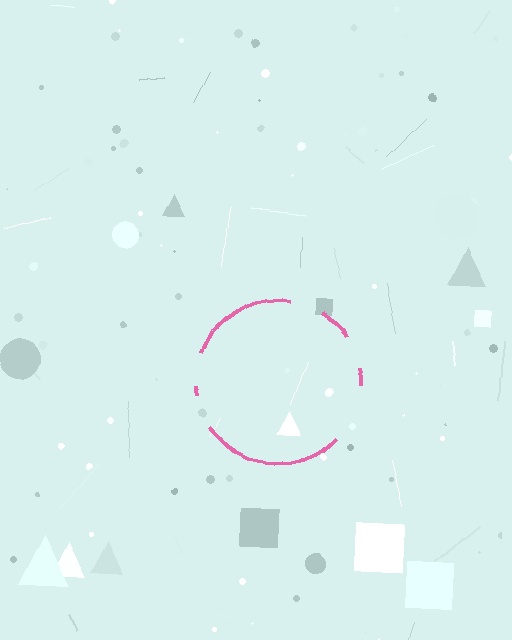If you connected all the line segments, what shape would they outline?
They would outline a circle.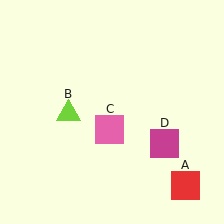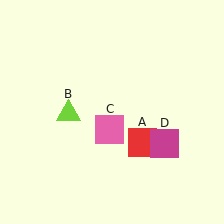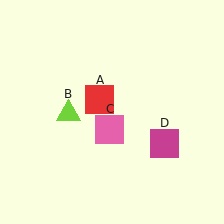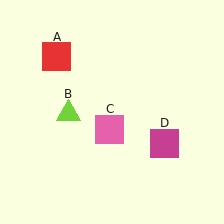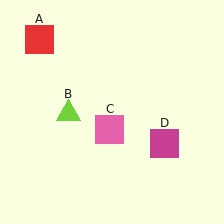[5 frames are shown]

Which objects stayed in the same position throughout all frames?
Lime triangle (object B) and pink square (object C) and magenta square (object D) remained stationary.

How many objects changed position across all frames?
1 object changed position: red square (object A).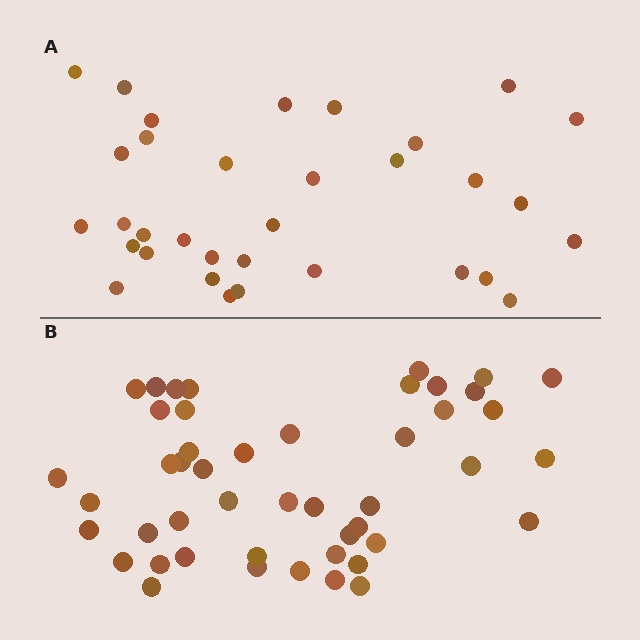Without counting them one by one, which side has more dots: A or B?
Region B (the bottom region) has more dots.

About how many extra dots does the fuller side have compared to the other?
Region B has approximately 15 more dots than region A.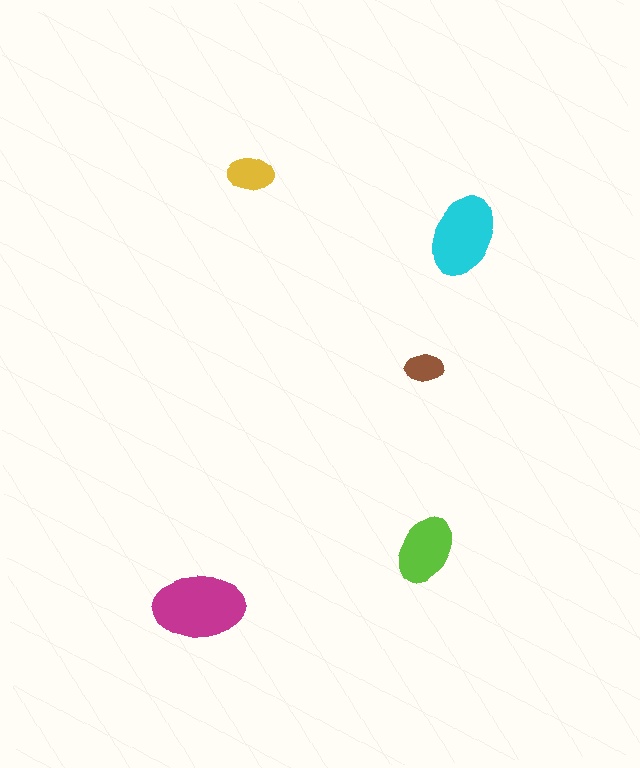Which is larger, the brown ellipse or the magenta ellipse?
The magenta one.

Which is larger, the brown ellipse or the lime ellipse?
The lime one.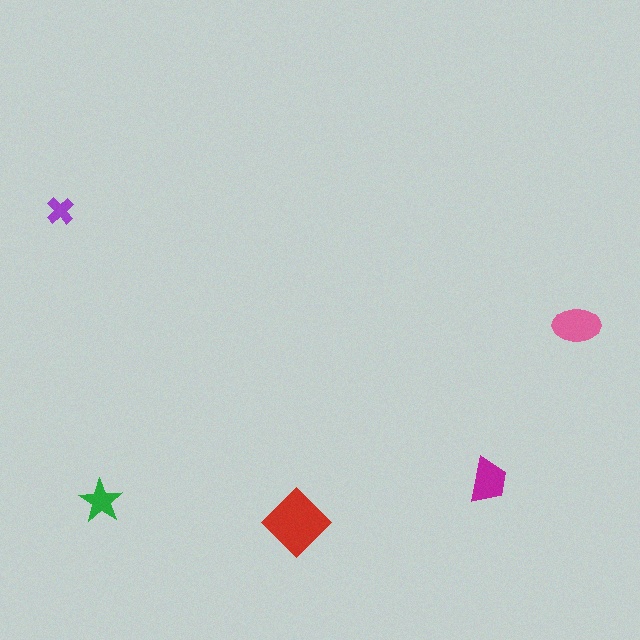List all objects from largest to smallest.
The red diamond, the pink ellipse, the magenta trapezoid, the green star, the purple cross.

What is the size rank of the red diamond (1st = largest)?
1st.